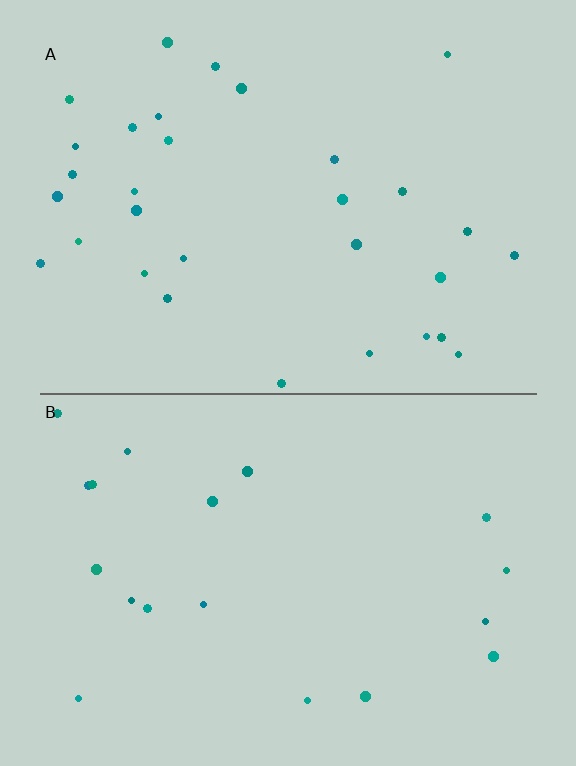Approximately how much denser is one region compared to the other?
Approximately 1.7× — region A over region B.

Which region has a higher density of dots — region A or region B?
A (the top).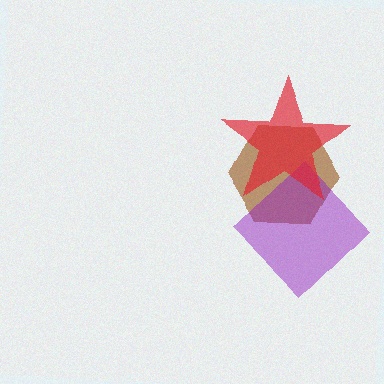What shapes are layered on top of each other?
The layered shapes are: a brown hexagon, a purple diamond, a red star.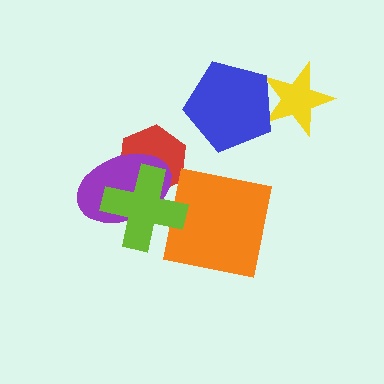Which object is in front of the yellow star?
The blue pentagon is in front of the yellow star.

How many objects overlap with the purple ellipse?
2 objects overlap with the purple ellipse.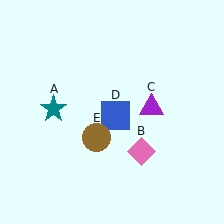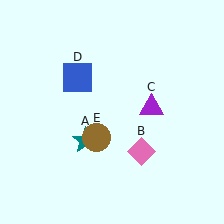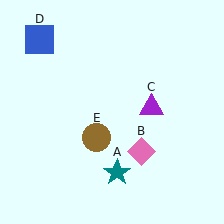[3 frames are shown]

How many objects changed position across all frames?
2 objects changed position: teal star (object A), blue square (object D).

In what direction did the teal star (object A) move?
The teal star (object A) moved down and to the right.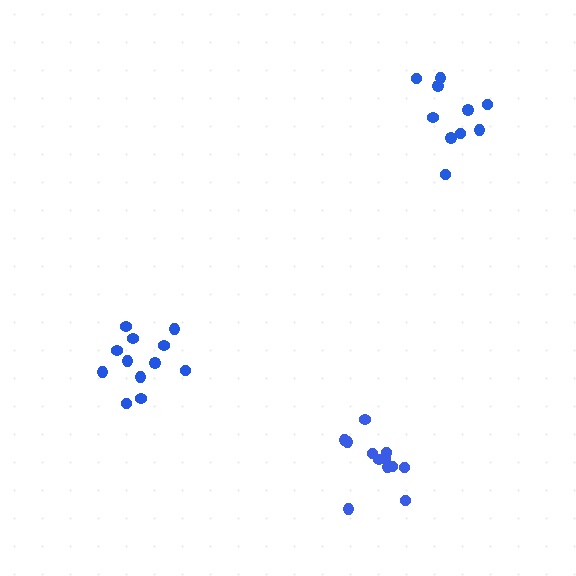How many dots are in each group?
Group 1: 10 dots, Group 2: 12 dots, Group 3: 12 dots (34 total).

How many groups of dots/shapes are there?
There are 3 groups.